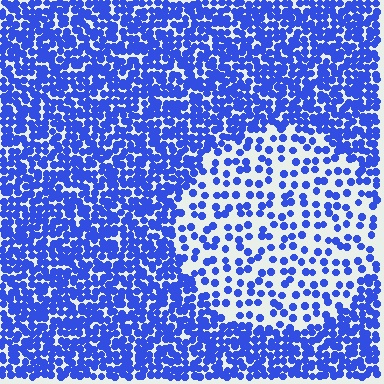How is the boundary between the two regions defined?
The boundary is defined by a change in element density (approximately 2.5x ratio). All elements are the same color, size, and shape.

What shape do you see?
I see a circle.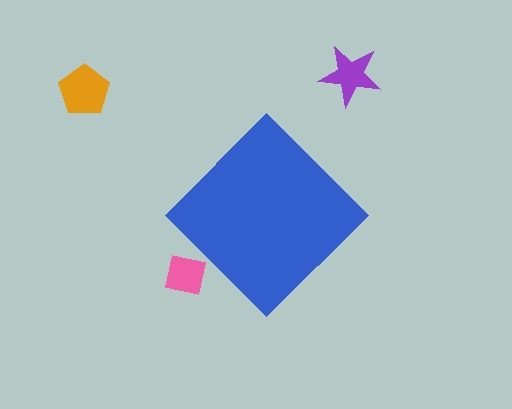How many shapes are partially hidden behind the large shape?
1 shape is partially hidden.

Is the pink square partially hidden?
Yes, the pink square is partially hidden behind the blue diamond.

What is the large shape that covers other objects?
A blue diamond.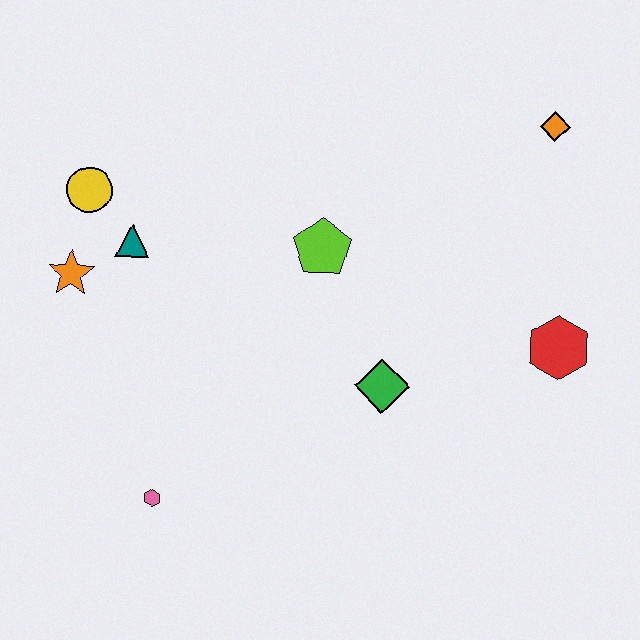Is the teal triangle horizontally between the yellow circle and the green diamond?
Yes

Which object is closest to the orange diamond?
The red hexagon is closest to the orange diamond.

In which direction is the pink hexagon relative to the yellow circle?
The pink hexagon is below the yellow circle.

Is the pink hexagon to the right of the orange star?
Yes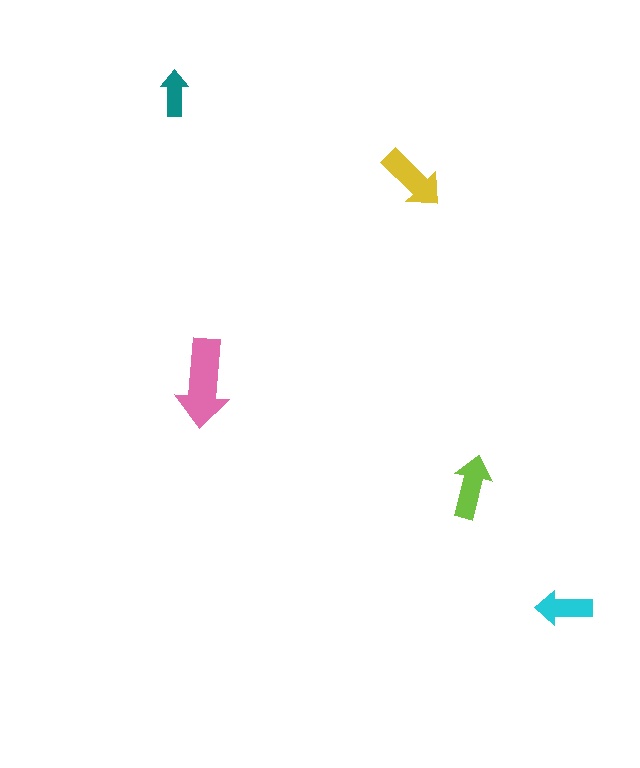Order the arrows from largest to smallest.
the pink one, the yellow one, the lime one, the cyan one, the teal one.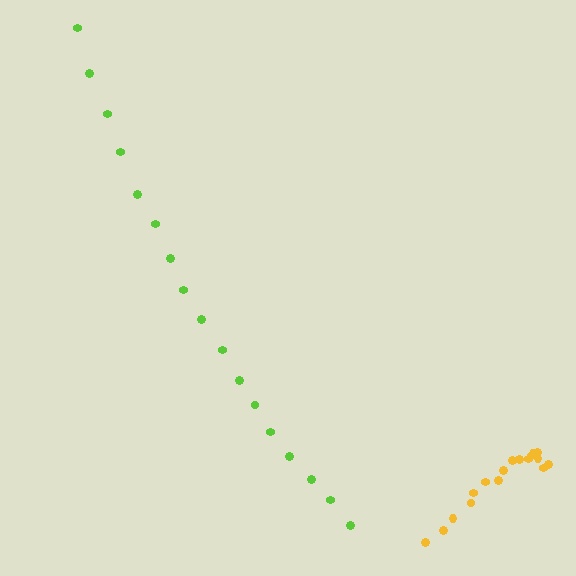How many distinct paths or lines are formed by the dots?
There are 2 distinct paths.